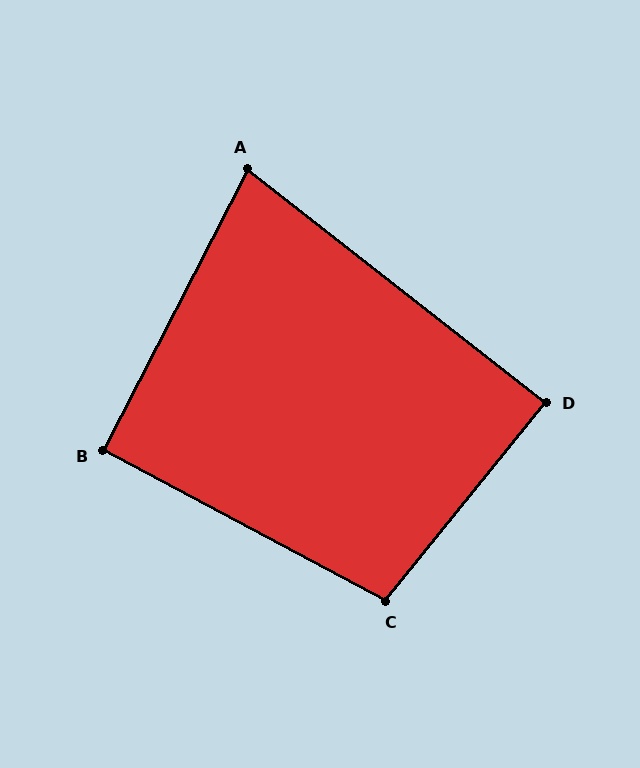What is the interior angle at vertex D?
Approximately 89 degrees (approximately right).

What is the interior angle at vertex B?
Approximately 91 degrees (approximately right).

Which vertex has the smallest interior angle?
A, at approximately 79 degrees.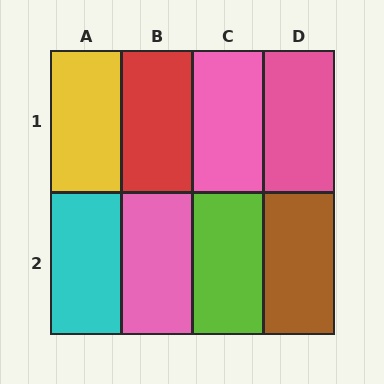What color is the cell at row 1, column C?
Pink.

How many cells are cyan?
1 cell is cyan.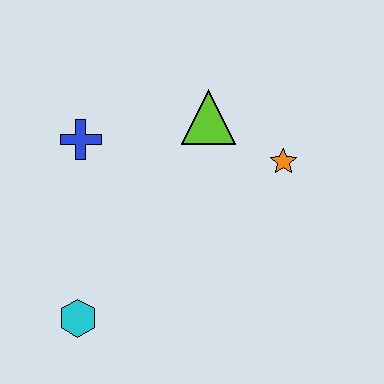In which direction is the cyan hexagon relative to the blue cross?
The cyan hexagon is below the blue cross.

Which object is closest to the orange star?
The lime triangle is closest to the orange star.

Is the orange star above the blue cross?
No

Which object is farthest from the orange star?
The cyan hexagon is farthest from the orange star.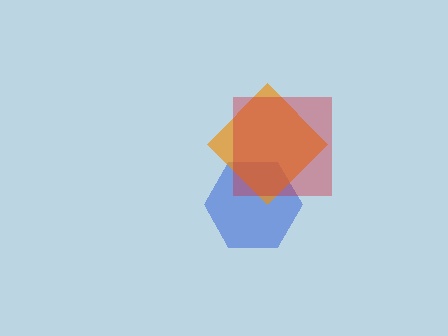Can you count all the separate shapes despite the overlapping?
Yes, there are 3 separate shapes.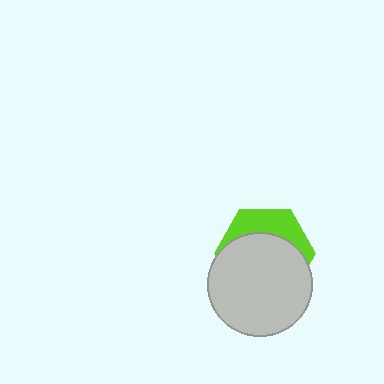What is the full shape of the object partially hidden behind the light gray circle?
The partially hidden object is a lime hexagon.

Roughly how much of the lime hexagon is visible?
A small part of it is visible (roughly 32%).